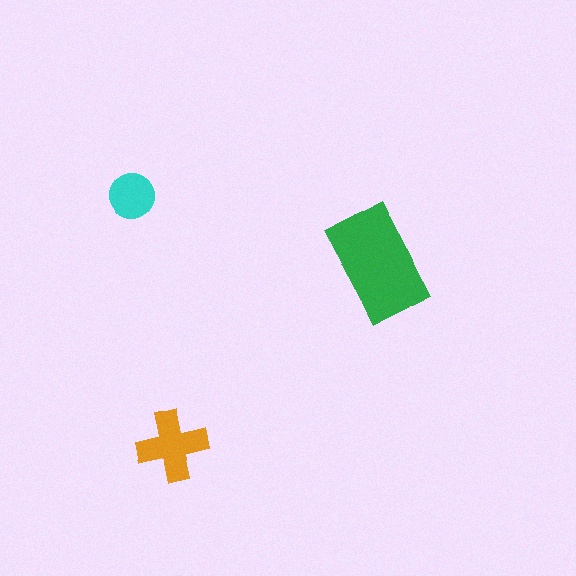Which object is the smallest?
The cyan circle.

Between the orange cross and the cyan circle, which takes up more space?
The orange cross.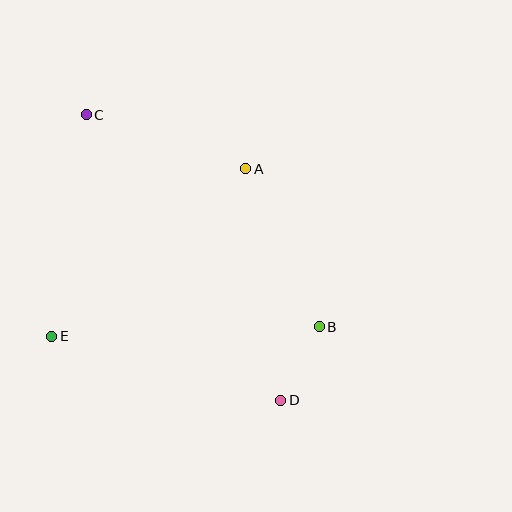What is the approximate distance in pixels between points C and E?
The distance between C and E is approximately 224 pixels.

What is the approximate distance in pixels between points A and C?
The distance between A and C is approximately 168 pixels.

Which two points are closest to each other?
Points B and D are closest to each other.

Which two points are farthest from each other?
Points C and D are farthest from each other.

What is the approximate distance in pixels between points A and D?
The distance between A and D is approximately 234 pixels.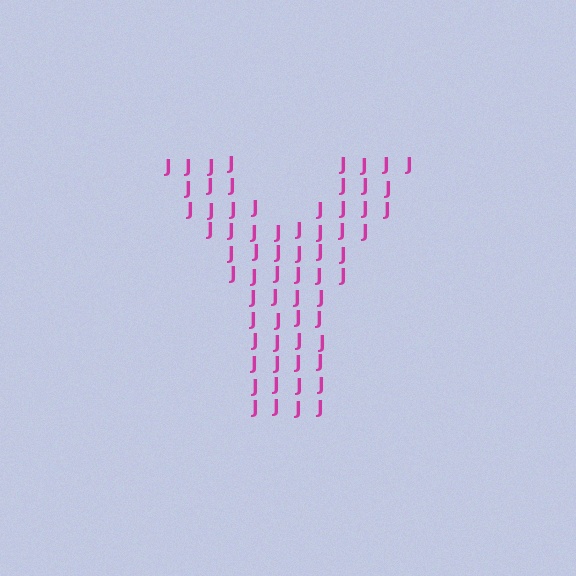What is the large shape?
The large shape is the letter Y.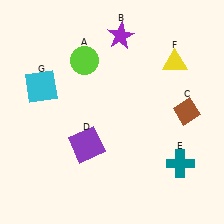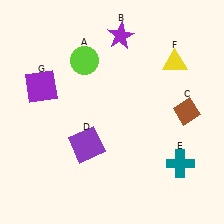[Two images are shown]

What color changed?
The square (G) changed from cyan in Image 1 to purple in Image 2.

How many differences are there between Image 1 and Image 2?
There is 1 difference between the two images.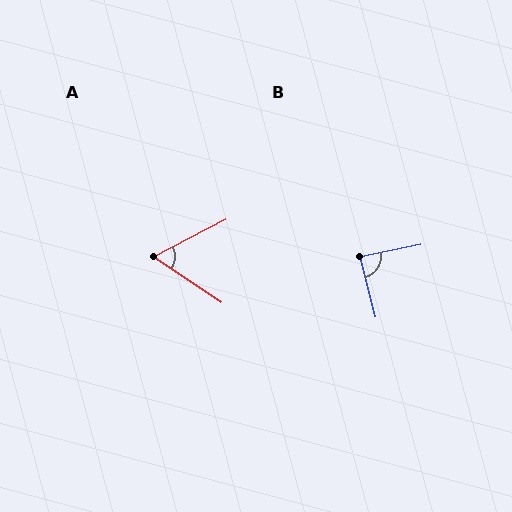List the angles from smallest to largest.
A (61°), B (87°).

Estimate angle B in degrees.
Approximately 87 degrees.